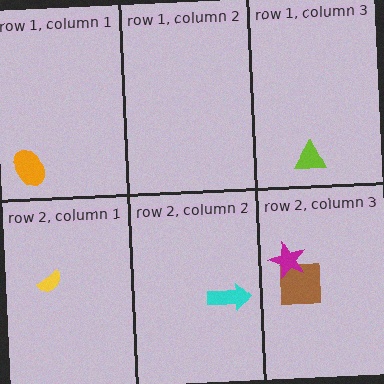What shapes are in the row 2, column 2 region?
The cyan arrow.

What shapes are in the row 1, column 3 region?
The lime triangle.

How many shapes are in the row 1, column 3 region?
1.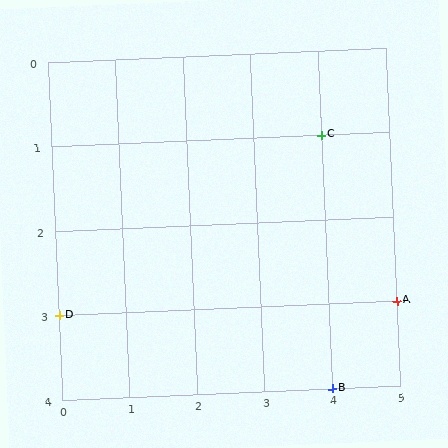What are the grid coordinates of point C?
Point C is at grid coordinates (4, 1).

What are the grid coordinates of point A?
Point A is at grid coordinates (5, 3).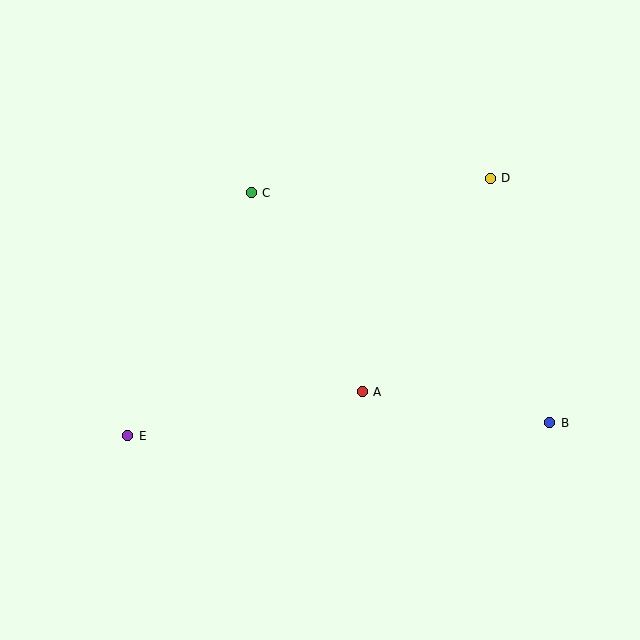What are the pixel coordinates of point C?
Point C is at (251, 193).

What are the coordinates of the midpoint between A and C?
The midpoint between A and C is at (307, 292).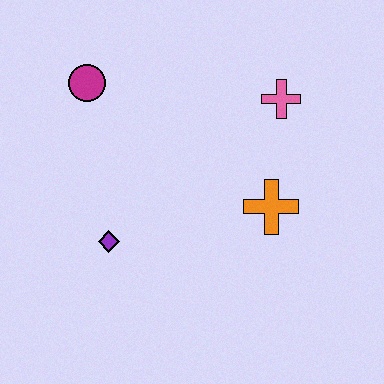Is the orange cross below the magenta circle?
Yes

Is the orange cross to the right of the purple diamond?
Yes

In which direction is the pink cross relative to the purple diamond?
The pink cross is to the right of the purple diamond.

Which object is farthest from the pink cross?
The purple diamond is farthest from the pink cross.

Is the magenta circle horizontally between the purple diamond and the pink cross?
No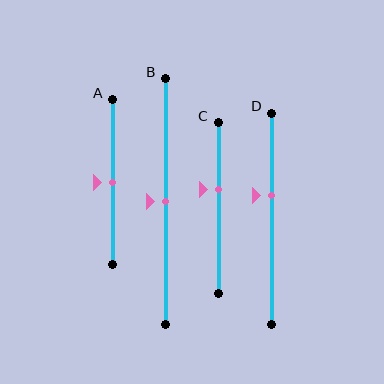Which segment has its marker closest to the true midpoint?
Segment A has its marker closest to the true midpoint.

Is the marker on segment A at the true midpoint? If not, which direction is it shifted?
Yes, the marker on segment A is at the true midpoint.